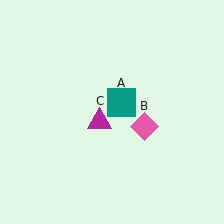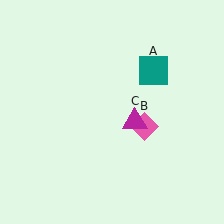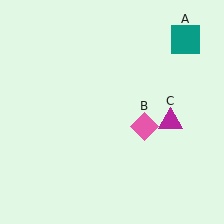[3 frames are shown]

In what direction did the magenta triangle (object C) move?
The magenta triangle (object C) moved right.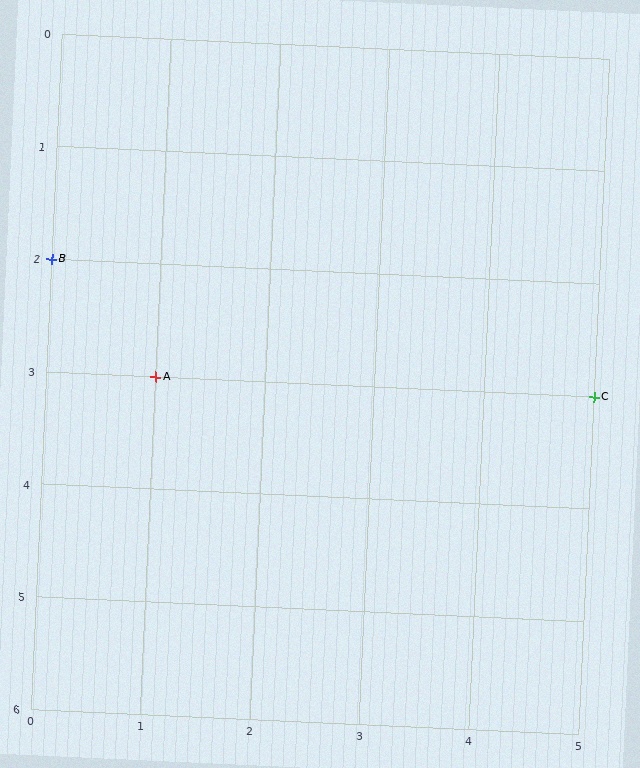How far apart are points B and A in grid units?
Points B and A are 1 column and 1 row apart (about 1.4 grid units diagonally).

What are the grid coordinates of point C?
Point C is at grid coordinates (5, 3).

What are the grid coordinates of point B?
Point B is at grid coordinates (0, 2).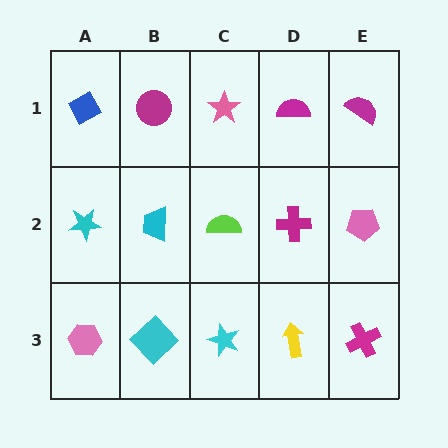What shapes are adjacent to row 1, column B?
A cyan trapezoid (row 2, column B), a blue diamond (row 1, column A), a pink star (row 1, column C).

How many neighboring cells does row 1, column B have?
3.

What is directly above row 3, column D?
A magenta cross.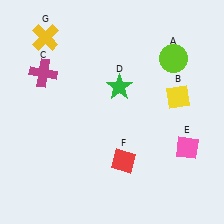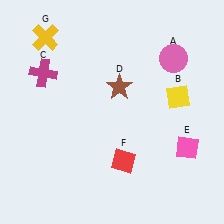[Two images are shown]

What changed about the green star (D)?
In Image 1, D is green. In Image 2, it changed to brown.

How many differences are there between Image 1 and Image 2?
There are 2 differences between the two images.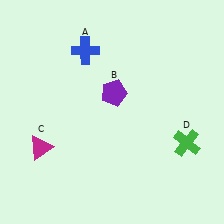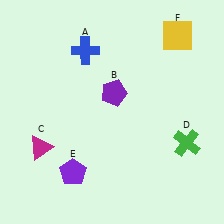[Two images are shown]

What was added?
A purple pentagon (E), a yellow square (F) were added in Image 2.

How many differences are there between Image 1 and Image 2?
There are 2 differences between the two images.